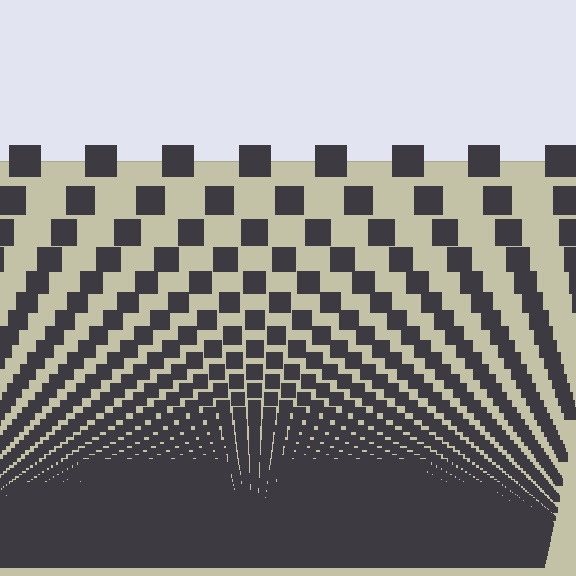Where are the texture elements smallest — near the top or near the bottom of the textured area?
Near the bottom.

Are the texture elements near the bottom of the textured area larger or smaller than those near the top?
Smaller. The gradient is inverted — elements near the bottom are smaller and denser.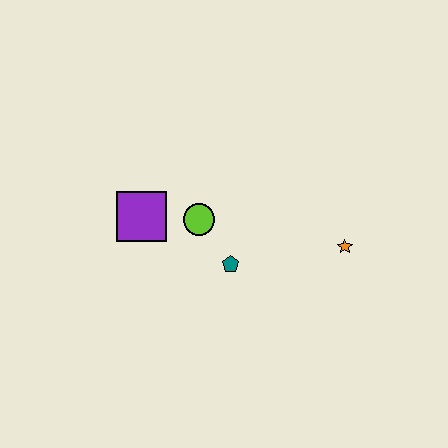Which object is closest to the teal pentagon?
The lime circle is closest to the teal pentagon.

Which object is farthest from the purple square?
The orange star is farthest from the purple square.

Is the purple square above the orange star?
Yes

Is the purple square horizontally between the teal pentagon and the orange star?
No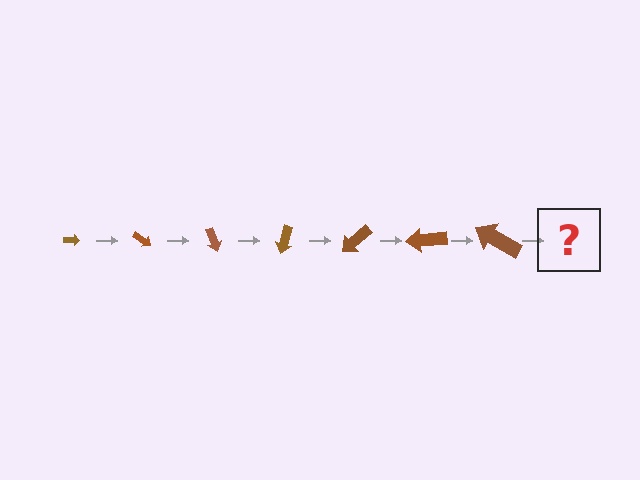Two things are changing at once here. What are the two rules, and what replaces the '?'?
The two rules are that the arrow grows larger each step and it rotates 35 degrees each step. The '?' should be an arrow, larger than the previous one and rotated 245 degrees from the start.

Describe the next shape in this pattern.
It should be an arrow, larger than the previous one and rotated 245 degrees from the start.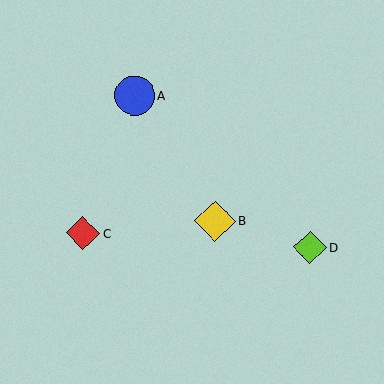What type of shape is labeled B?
Shape B is a yellow diamond.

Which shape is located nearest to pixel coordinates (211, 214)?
The yellow diamond (labeled B) at (215, 221) is nearest to that location.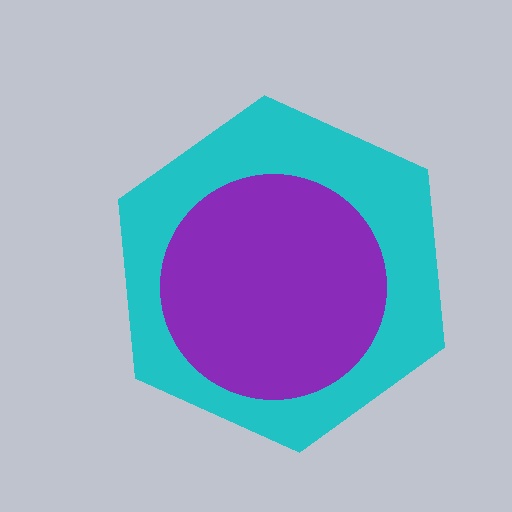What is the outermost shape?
The cyan hexagon.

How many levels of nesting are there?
2.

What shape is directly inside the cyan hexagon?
The purple circle.